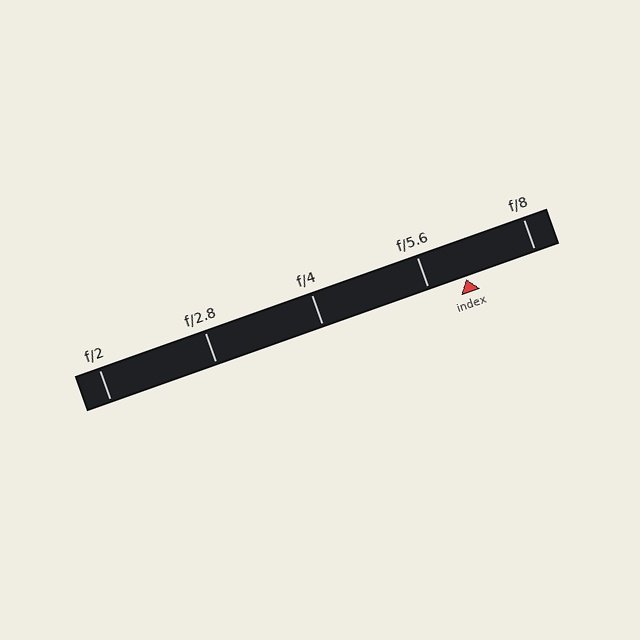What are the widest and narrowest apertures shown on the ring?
The widest aperture shown is f/2 and the narrowest is f/8.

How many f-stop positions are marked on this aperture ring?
There are 5 f-stop positions marked.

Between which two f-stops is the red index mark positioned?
The index mark is between f/5.6 and f/8.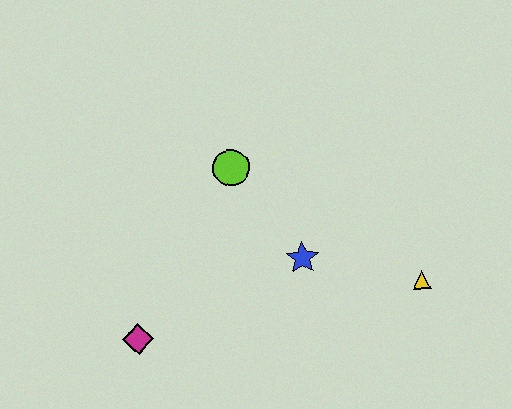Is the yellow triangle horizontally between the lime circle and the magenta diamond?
No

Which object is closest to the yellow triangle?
The blue star is closest to the yellow triangle.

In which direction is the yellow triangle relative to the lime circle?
The yellow triangle is to the right of the lime circle.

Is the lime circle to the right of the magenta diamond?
Yes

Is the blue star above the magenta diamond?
Yes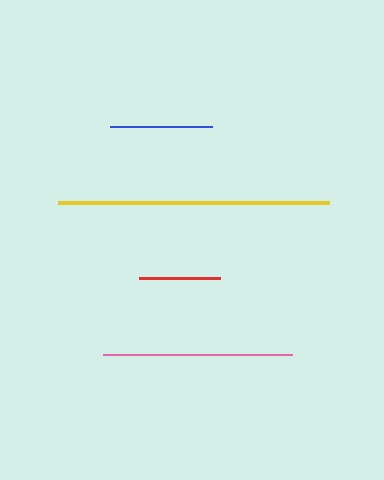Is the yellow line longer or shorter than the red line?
The yellow line is longer than the red line.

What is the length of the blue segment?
The blue segment is approximately 103 pixels long.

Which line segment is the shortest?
The red line is the shortest at approximately 81 pixels.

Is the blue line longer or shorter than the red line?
The blue line is longer than the red line.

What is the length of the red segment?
The red segment is approximately 81 pixels long.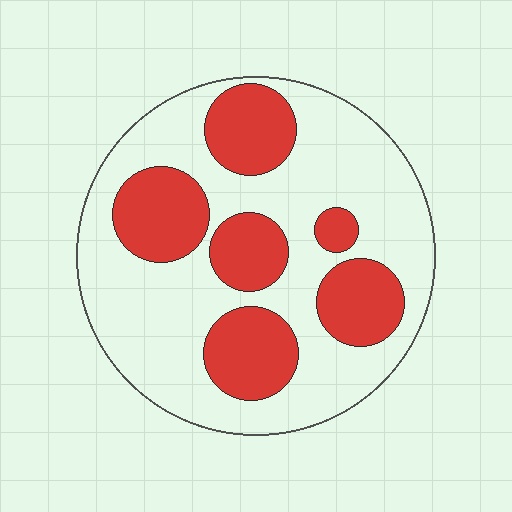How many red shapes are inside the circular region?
6.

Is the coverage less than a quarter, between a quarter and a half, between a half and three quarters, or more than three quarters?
Between a quarter and a half.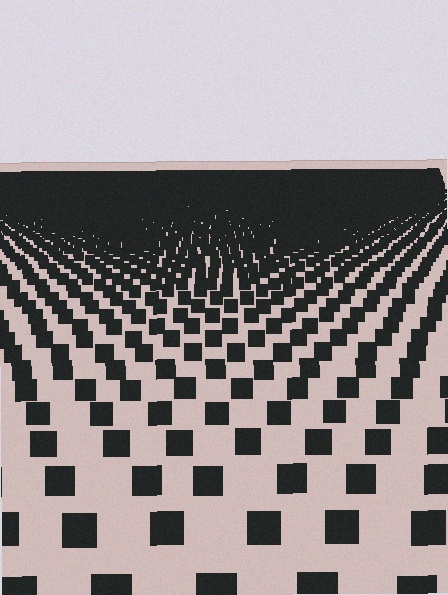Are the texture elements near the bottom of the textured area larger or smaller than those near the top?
Larger. Near the bottom, elements are closer to the viewer and appear at a bigger on-screen size.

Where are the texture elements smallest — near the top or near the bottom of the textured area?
Near the top.